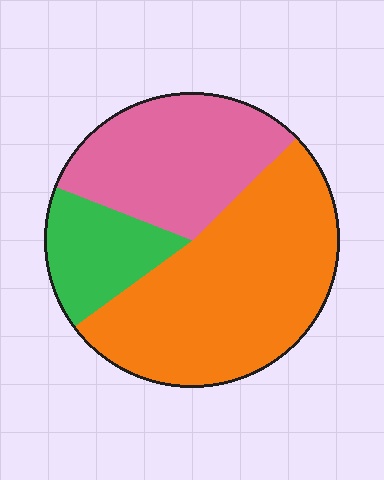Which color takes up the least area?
Green, at roughly 15%.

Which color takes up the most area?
Orange, at roughly 50%.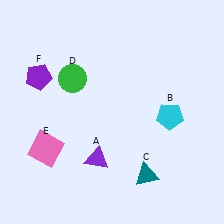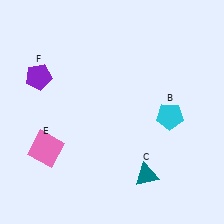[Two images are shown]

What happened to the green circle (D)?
The green circle (D) was removed in Image 2. It was in the top-left area of Image 1.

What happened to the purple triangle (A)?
The purple triangle (A) was removed in Image 2. It was in the bottom-left area of Image 1.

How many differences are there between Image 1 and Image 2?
There are 2 differences between the two images.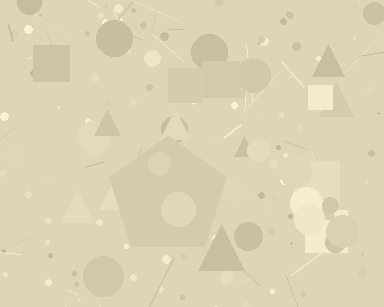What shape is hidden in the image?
A pentagon is hidden in the image.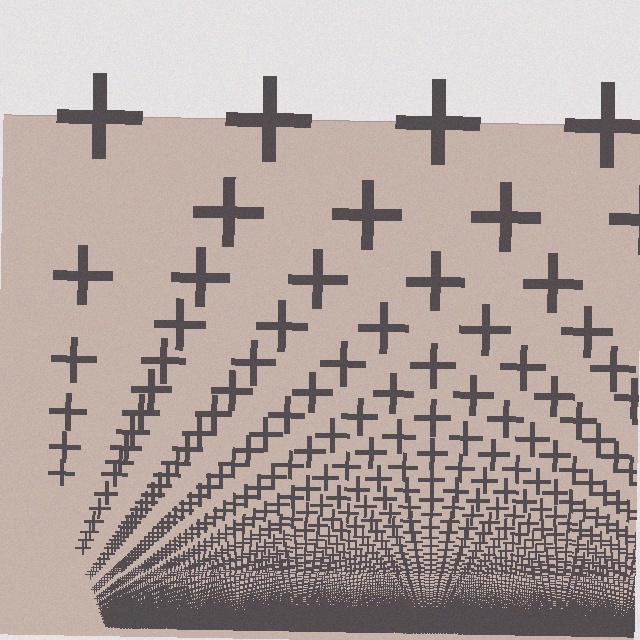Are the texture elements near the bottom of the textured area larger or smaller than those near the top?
Smaller. The gradient is inverted — elements near the bottom are smaller and denser.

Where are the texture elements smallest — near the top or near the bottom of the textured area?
Near the bottom.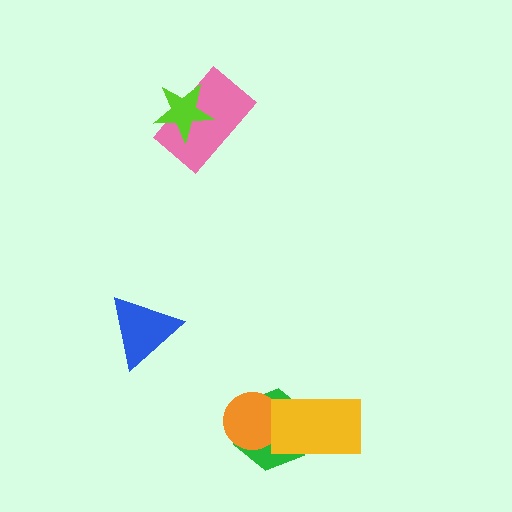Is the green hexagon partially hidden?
Yes, it is partially covered by another shape.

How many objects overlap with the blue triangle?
0 objects overlap with the blue triangle.